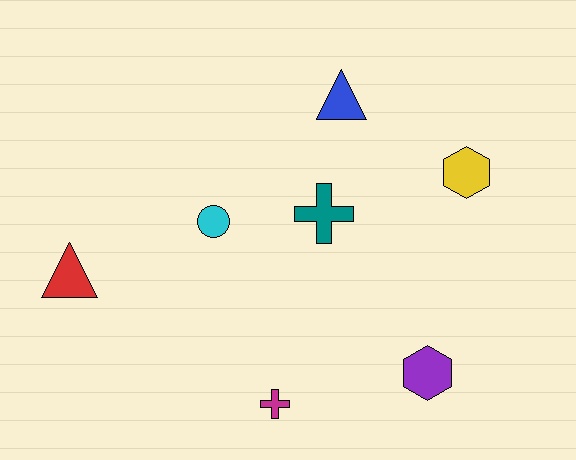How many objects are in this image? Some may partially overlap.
There are 7 objects.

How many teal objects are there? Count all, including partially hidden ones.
There is 1 teal object.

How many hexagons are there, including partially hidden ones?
There are 2 hexagons.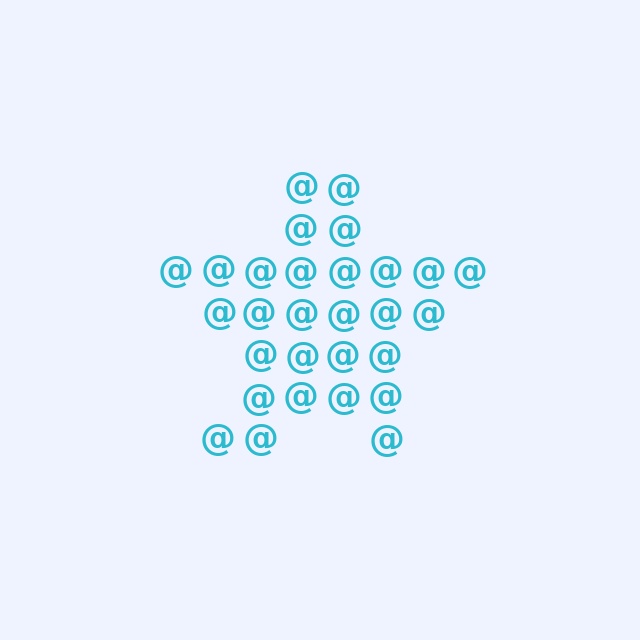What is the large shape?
The large shape is a star.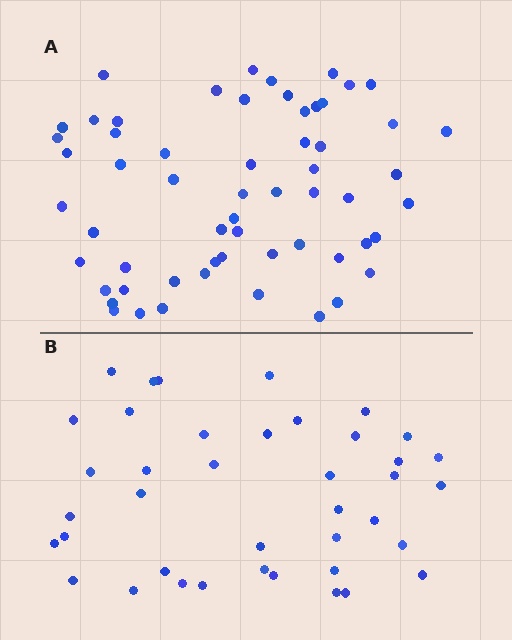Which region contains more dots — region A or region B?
Region A (the top region) has more dots.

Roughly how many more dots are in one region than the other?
Region A has approximately 20 more dots than region B.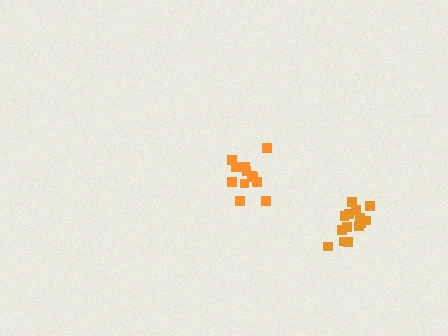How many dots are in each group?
Group 1: 12 dots, Group 2: 14 dots (26 total).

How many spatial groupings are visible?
There are 2 spatial groupings.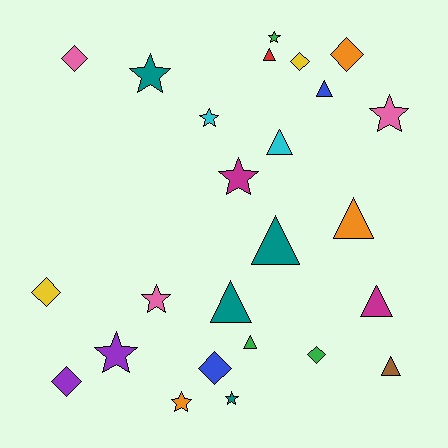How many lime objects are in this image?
There are no lime objects.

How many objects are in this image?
There are 25 objects.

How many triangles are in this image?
There are 9 triangles.